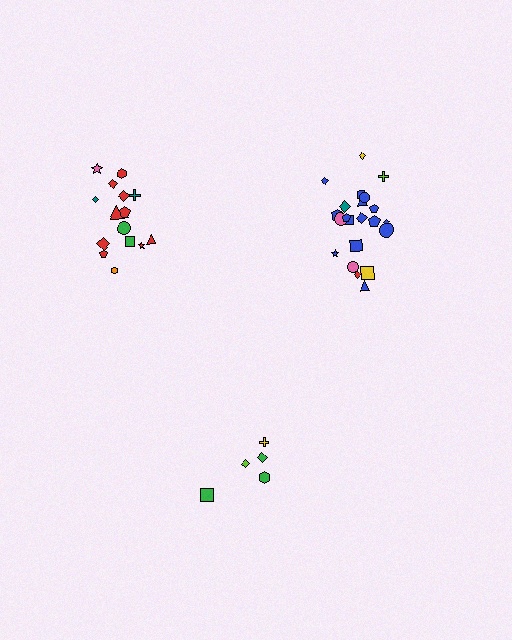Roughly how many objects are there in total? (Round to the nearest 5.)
Roughly 40 objects in total.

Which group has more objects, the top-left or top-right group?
The top-right group.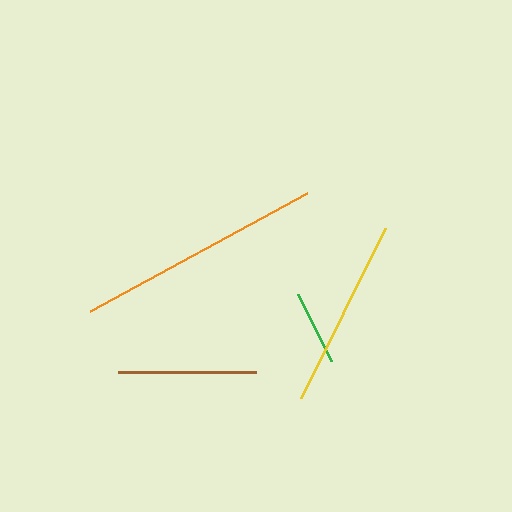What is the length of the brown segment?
The brown segment is approximately 138 pixels long.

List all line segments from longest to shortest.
From longest to shortest: orange, yellow, brown, green.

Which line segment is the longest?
The orange line is the longest at approximately 247 pixels.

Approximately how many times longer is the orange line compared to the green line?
The orange line is approximately 3.3 times the length of the green line.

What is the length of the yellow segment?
The yellow segment is approximately 189 pixels long.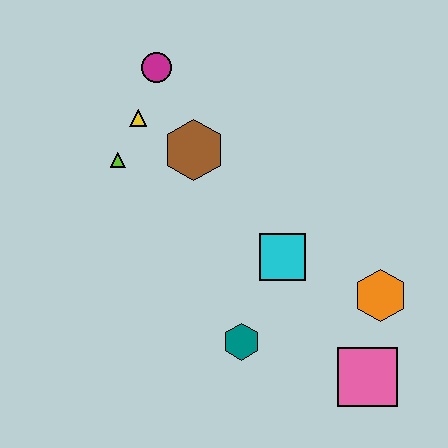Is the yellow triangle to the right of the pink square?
No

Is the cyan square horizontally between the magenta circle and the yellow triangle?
No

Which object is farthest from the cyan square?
The magenta circle is farthest from the cyan square.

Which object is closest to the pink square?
The orange hexagon is closest to the pink square.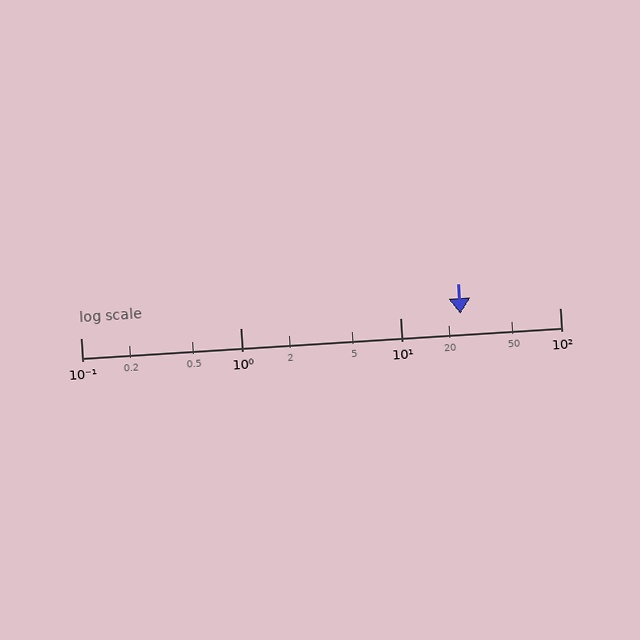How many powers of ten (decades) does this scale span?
The scale spans 3 decades, from 0.1 to 100.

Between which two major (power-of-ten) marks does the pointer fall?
The pointer is between 10 and 100.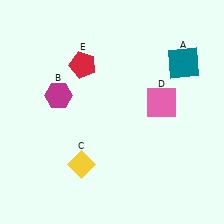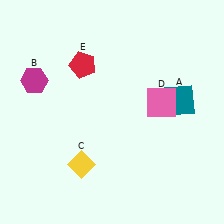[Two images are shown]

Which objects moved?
The objects that moved are: the teal square (A), the magenta hexagon (B).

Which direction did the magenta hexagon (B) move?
The magenta hexagon (B) moved left.